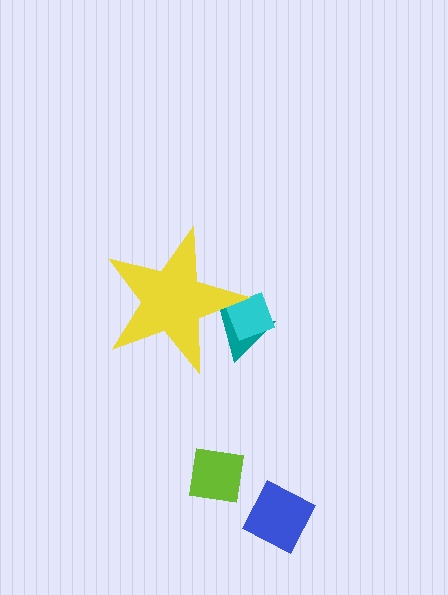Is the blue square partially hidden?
No, the blue square is fully visible.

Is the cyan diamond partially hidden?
Yes, the cyan diamond is partially hidden behind the yellow star.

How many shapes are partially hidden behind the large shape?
2 shapes are partially hidden.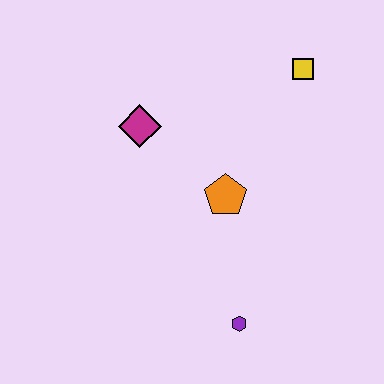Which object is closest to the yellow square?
The orange pentagon is closest to the yellow square.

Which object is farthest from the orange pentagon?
The yellow square is farthest from the orange pentagon.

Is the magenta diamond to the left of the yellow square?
Yes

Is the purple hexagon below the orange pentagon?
Yes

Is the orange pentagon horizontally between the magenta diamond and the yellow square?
Yes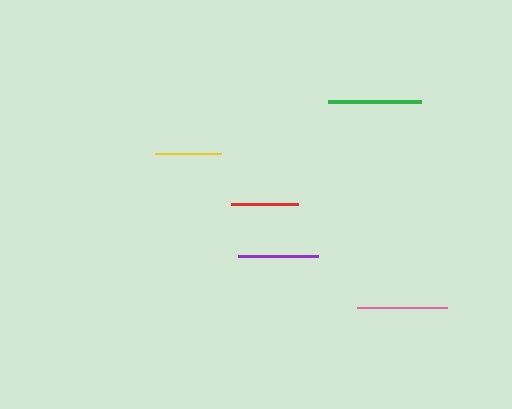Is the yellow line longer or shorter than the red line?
The red line is longer than the yellow line.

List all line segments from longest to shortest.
From longest to shortest: green, pink, purple, red, yellow.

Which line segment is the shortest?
The yellow line is the shortest at approximately 65 pixels.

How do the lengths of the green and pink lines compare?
The green and pink lines are approximately the same length.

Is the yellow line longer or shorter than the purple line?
The purple line is longer than the yellow line.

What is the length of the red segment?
The red segment is approximately 68 pixels long.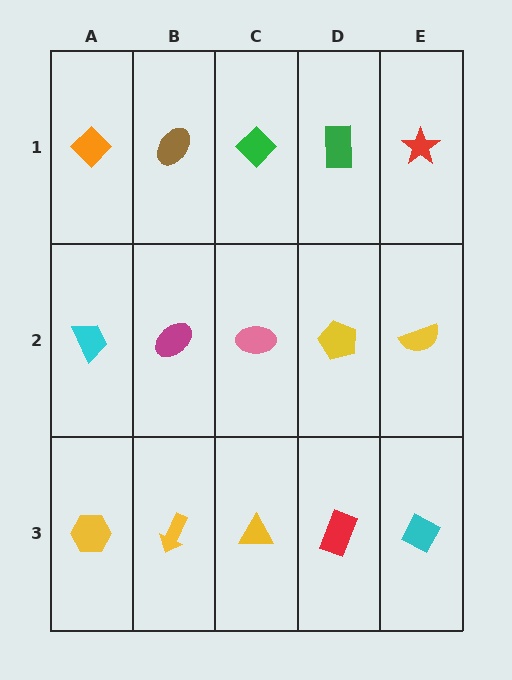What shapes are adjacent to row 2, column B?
A brown ellipse (row 1, column B), a yellow arrow (row 3, column B), a cyan trapezoid (row 2, column A), a pink ellipse (row 2, column C).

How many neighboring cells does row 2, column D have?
4.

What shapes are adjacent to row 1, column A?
A cyan trapezoid (row 2, column A), a brown ellipse (row 1, column B).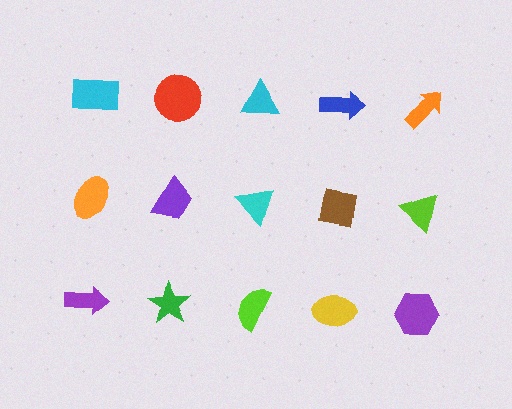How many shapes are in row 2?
5 shapes.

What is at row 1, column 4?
A blue arrow.